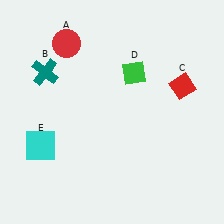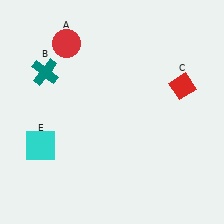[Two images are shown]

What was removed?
The green diamond (D) was removed in Image 2.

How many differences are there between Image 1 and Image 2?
There is 1 difference between the two images.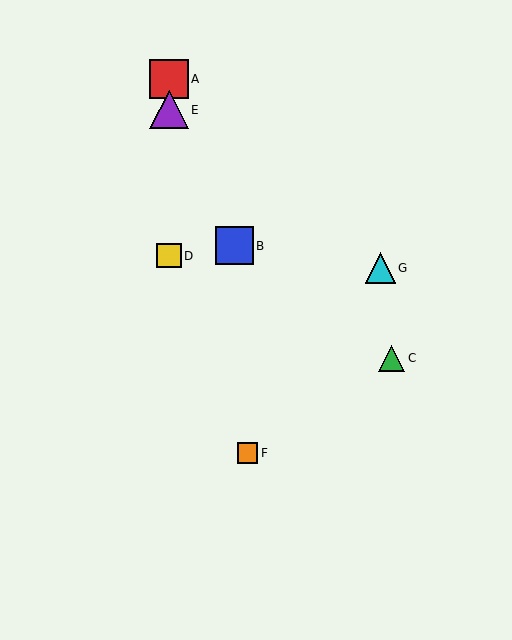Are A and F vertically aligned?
No, A is at x≈169 and F is at x≈248.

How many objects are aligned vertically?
3 objects (A, D, E) are aligned vertically.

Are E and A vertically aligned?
Yes, both are at x≈169.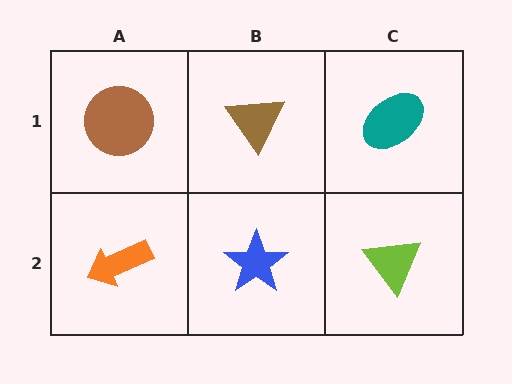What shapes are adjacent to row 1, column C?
A lime triangle (row 2, column C), a brown triangle (row 1, column B).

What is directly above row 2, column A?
A brown circle.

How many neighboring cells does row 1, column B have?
3.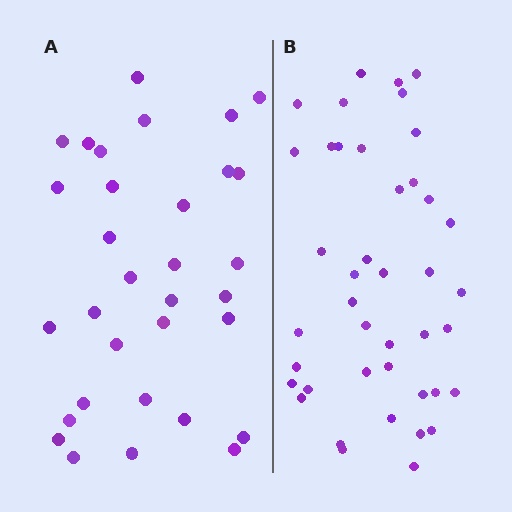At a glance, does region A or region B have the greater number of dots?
Region B (the right region) has more dots.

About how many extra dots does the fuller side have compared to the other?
Region B has roughly 10 or so more dots than region A.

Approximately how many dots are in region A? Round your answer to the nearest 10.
About 30 dots. (The exact count is 32, which rounds to 30.)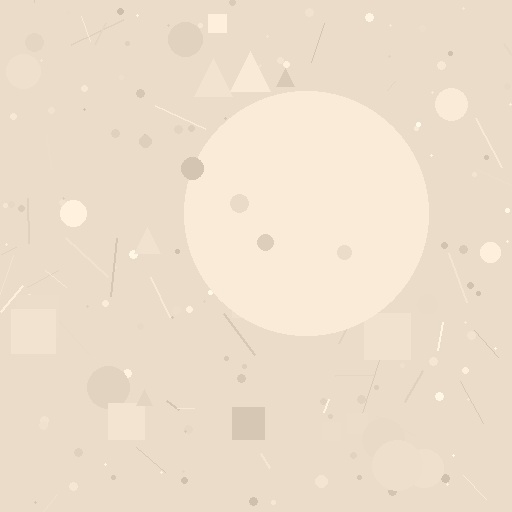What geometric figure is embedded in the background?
A circle is embedded in the background.